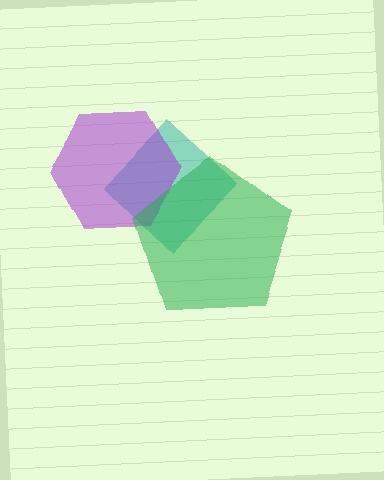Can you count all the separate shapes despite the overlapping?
Yes, there are 3 separate shapes.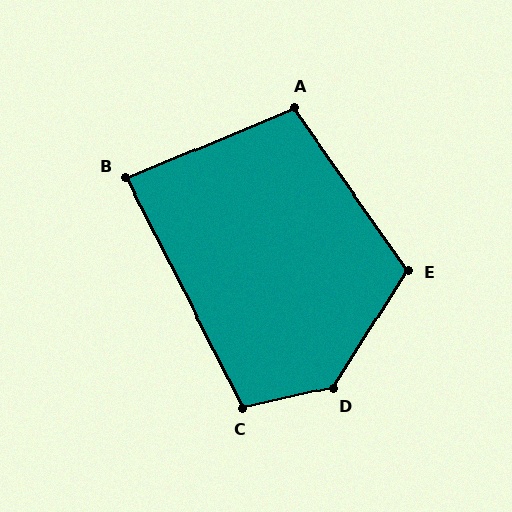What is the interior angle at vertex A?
Approximately 103 degrees (obtuse).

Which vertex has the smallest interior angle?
B, at approximately 85 degrees.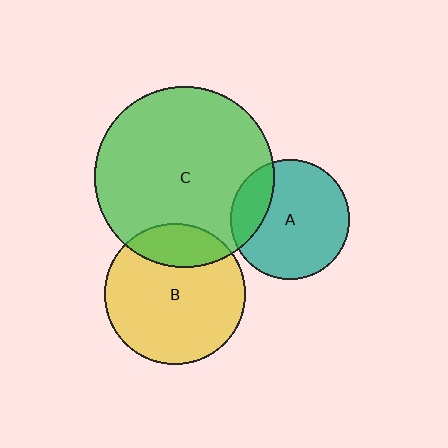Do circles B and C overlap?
Yes.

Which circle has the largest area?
Circle C (green).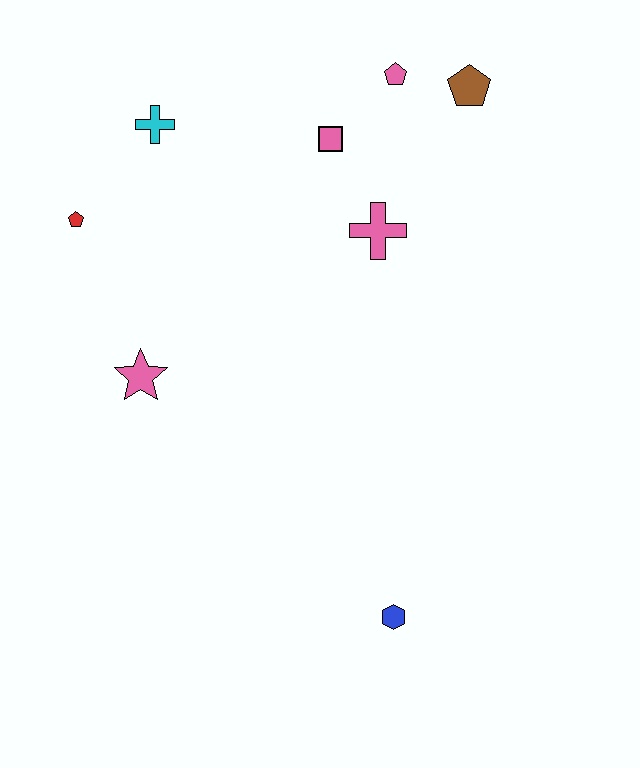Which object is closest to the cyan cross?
The red pentagon is closest to the cyan cross.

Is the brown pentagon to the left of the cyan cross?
No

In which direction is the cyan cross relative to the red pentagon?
The cyan cross is above the red pentagon.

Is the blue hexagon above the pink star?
No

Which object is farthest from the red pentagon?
The blue hexagon is farthest from the red pentagon.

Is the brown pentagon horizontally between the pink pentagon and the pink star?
No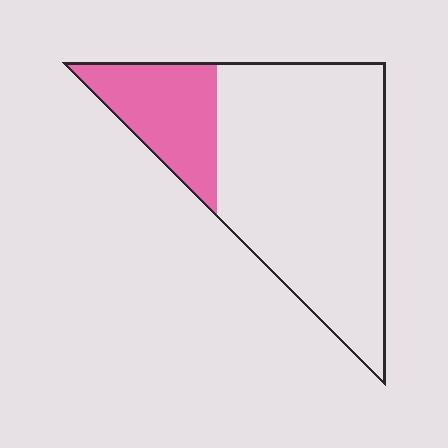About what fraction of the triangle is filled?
About one quarter (1/4).